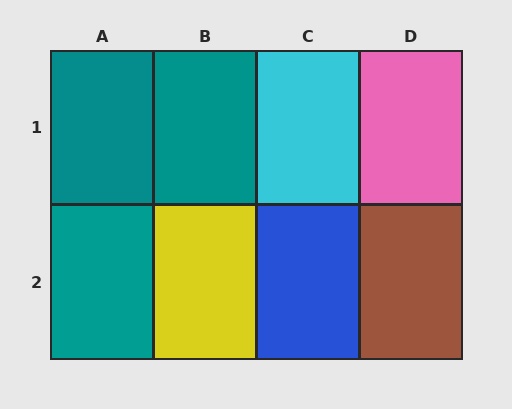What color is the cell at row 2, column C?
Blue.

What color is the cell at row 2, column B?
Yellow.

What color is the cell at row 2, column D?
Brown.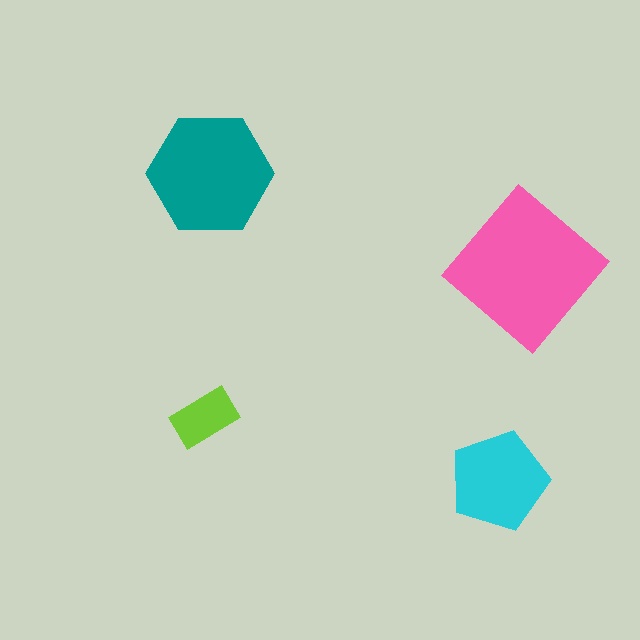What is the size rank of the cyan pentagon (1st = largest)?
3rd.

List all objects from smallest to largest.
The lime rectangle, the cyan pentagon, the teal hexagon, the pink diamond.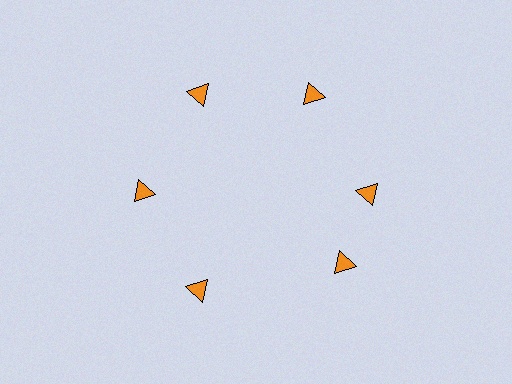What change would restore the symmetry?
The symmetry would be restored by rotating it back into even spacing with its neighbors so that all 6 triangles sit at equal angles and equal distance from the center.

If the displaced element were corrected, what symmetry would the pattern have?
It would have 6-fold rotational symmetry — the pattern would map onto itself every 60 degrees.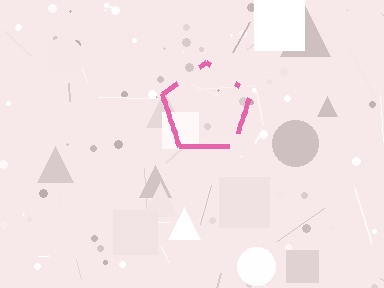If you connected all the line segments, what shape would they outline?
They would outline a pentagon.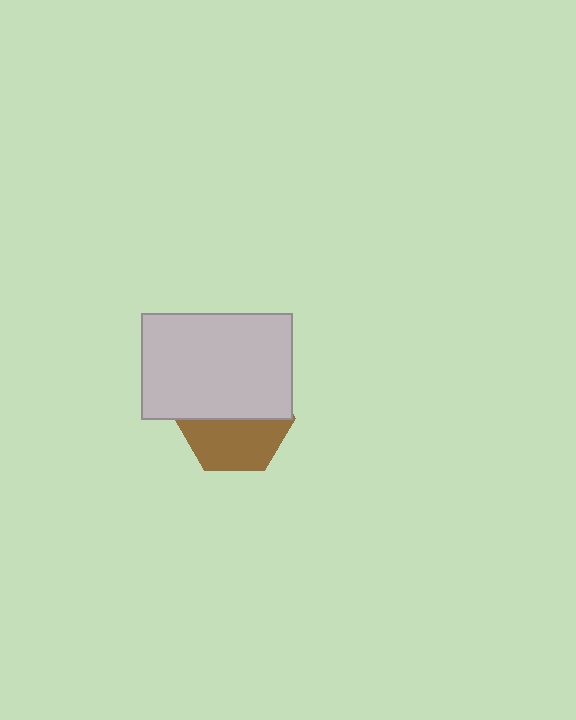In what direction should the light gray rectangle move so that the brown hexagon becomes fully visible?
The light gray rectangle should move up. That is the shortest direction to clear the overlap and leave the brown hexagon fully visible.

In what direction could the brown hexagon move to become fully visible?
The brown hexagon could move down. That would shift it out from behind the light gray rectangle entirely.